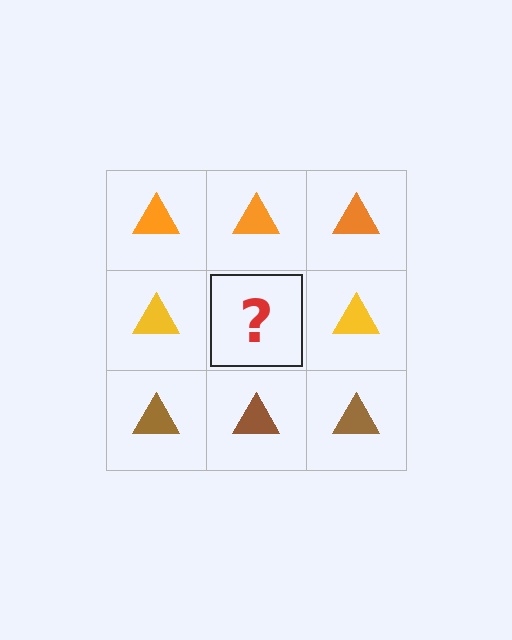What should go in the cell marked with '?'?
The missing cell should contain a yellow triangle.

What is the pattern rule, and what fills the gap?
The rule is that each row has a consistent color. The gap should be filled with a yellow triangle.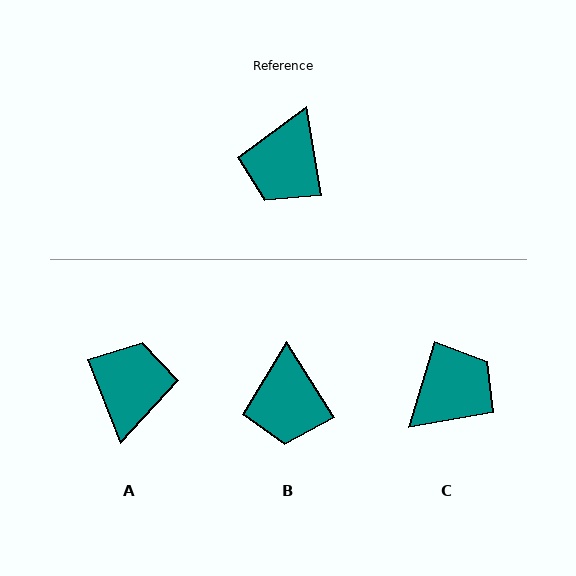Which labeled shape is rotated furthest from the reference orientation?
A, about 168 degrees away.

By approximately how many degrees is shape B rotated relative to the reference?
Approximately 23 degrees counter-clockwise.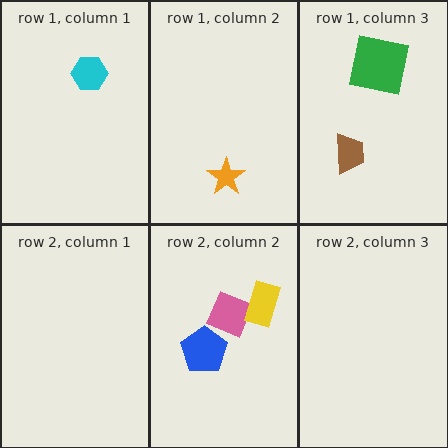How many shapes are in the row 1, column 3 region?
2.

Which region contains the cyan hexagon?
The row 1, column 1 region.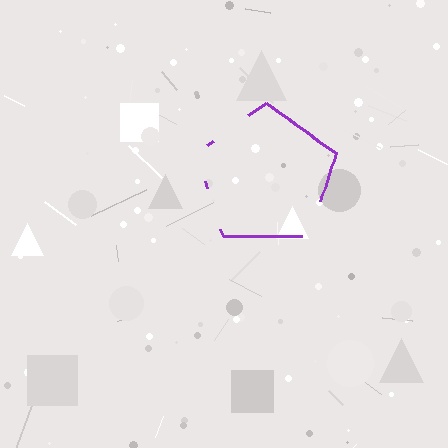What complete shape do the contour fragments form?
The contour fragments form a pentagon.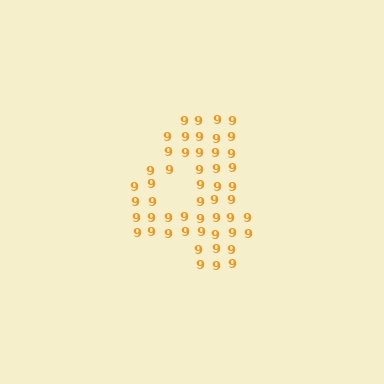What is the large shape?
The large shape is the digit 4.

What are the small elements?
The small elements are digit 9's.